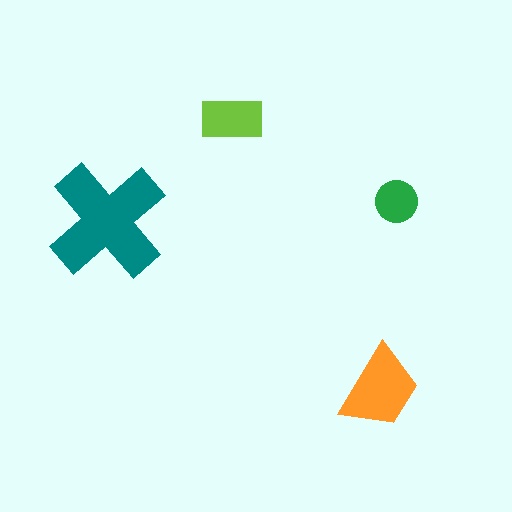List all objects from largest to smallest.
The teal cross, the orange trapezoid, the lime rectangle, the green circle.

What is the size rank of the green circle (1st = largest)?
4th.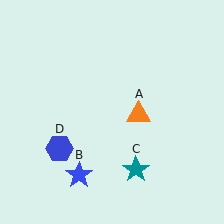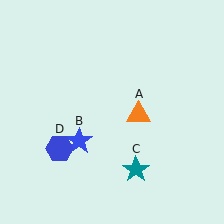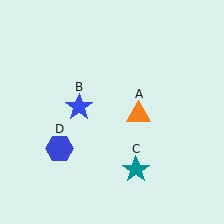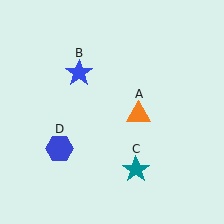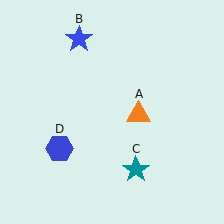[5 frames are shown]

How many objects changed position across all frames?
1 object changed position: blue star (object B).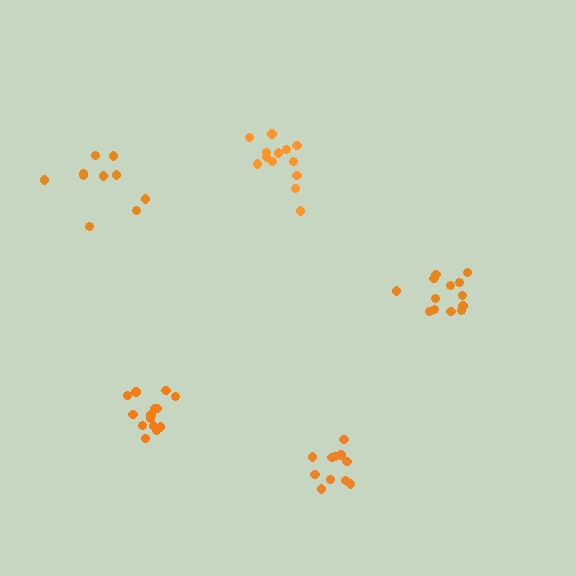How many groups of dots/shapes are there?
There are 5 groups.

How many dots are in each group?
Group 1: 13 dots, Group 2: 11 dots, Group 3: 13 dots, Group 4: 14 dots, Group 5: 10 dots (61 total).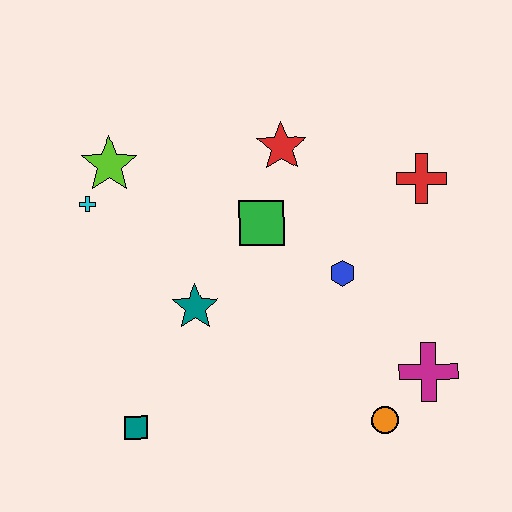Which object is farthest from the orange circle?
The lime star is farthest from the orange circle.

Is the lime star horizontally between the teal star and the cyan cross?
Yes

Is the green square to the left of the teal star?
No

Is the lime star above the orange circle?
Yes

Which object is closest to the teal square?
The teal star is closest to the teal square.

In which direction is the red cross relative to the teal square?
The red cross is to the right of the teal square.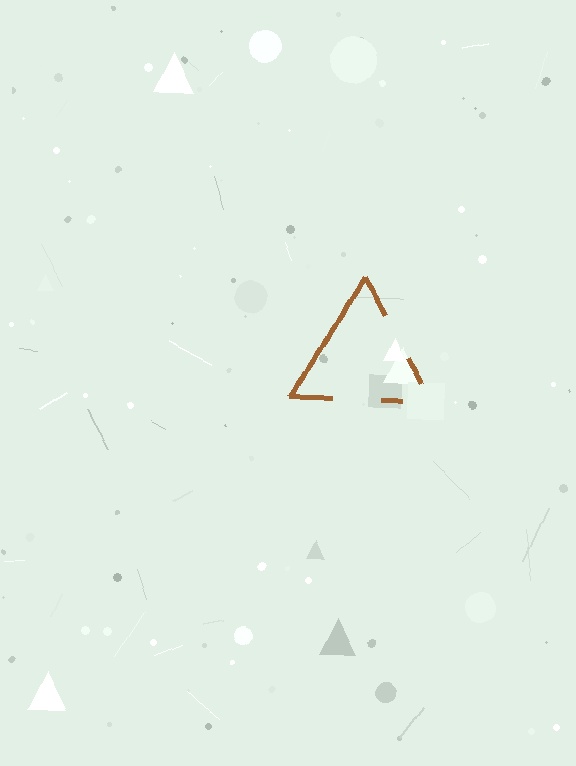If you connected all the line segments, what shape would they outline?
They would outline a triangle.